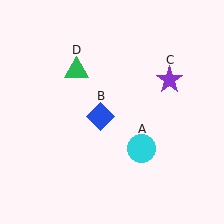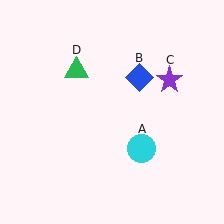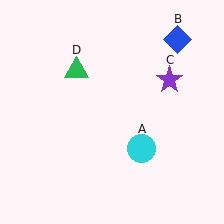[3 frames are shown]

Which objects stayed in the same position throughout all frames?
Cyan circle (object A) and purple star (object C) and green triangle (object D) remained stationary.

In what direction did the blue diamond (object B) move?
The blue diamond (object B) moved up and to the right.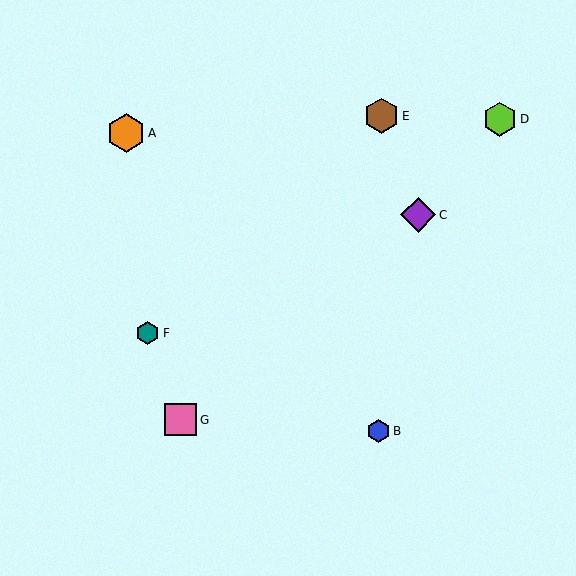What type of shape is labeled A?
Shape A is an orange hexagon.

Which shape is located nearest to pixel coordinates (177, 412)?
The pink square (labeled G) at (181, 420) is nearest to that location.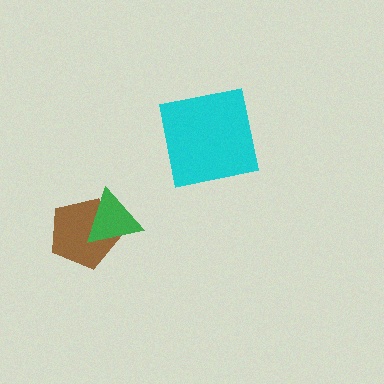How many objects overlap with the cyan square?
0 objects overlap with the cyan square.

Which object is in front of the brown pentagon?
The green triangle is in front of the brown pentagon.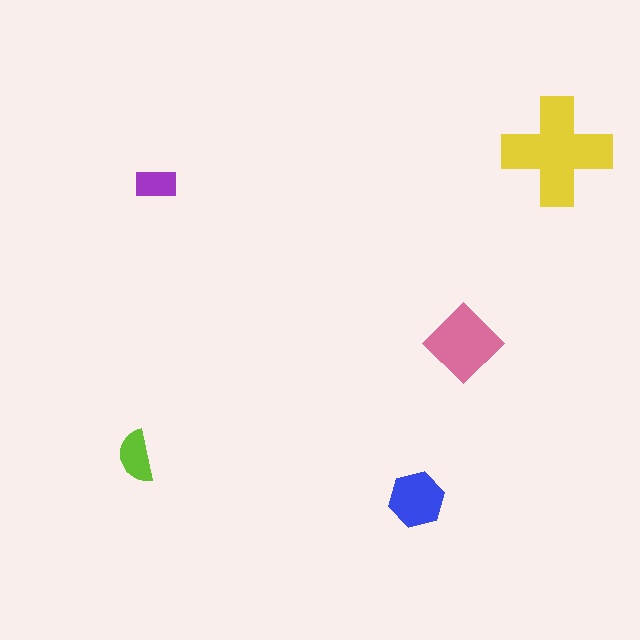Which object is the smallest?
The purple rectangle.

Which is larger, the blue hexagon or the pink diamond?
The pink diamond.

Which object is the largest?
The yellow cross.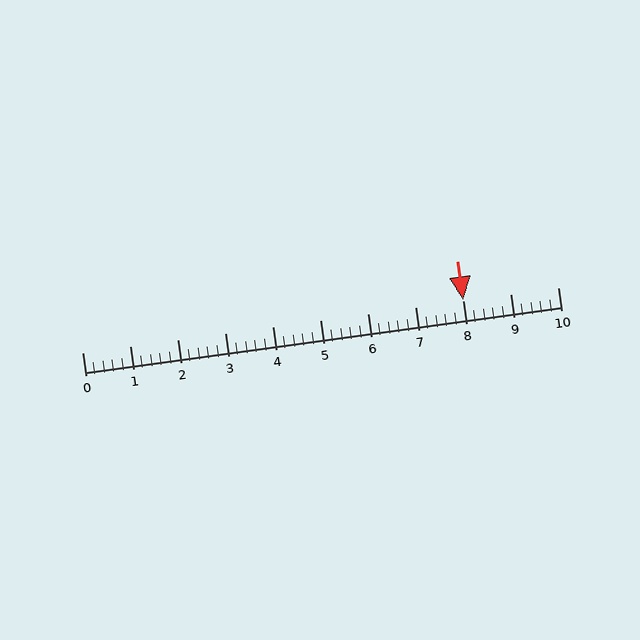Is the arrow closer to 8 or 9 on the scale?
The arrow is closer to 8.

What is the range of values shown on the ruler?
The ruler shows values from 0 to 10.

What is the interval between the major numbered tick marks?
The major tick marks are spaced 1 units apart.